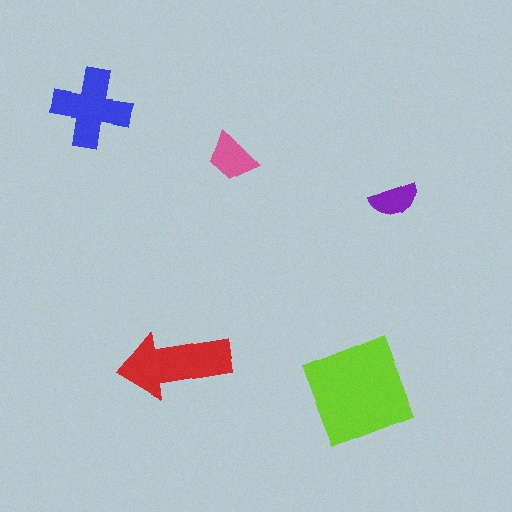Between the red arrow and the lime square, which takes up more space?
The lime square.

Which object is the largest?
The lime square.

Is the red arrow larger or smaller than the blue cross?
Larger.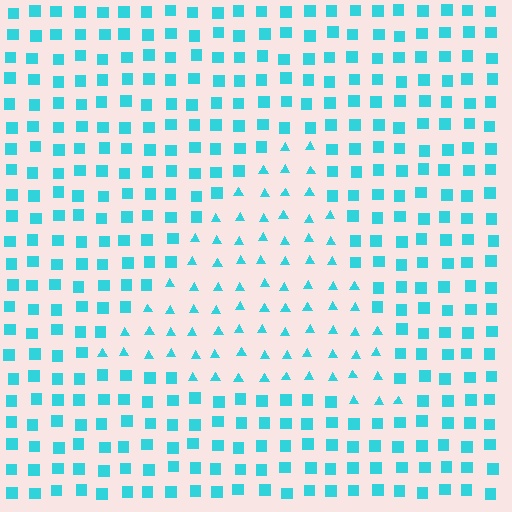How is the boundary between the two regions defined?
The boundary is defined by a change in element shape: triangles inside vs. squares outside. All elements share the same color and spacing.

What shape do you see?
I see a triangle.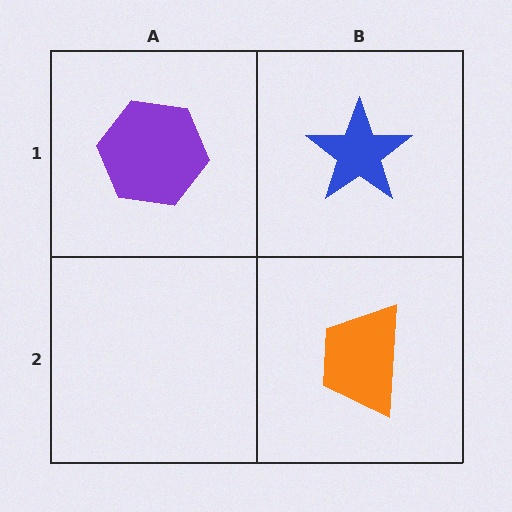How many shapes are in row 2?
1 shape.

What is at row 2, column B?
An orange trapezoid.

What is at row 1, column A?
A purple hexagon.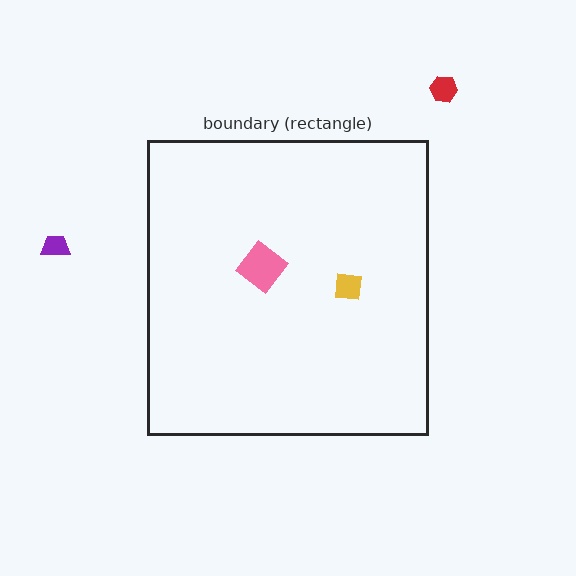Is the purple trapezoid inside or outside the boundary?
Outside.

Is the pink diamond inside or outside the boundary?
Inside.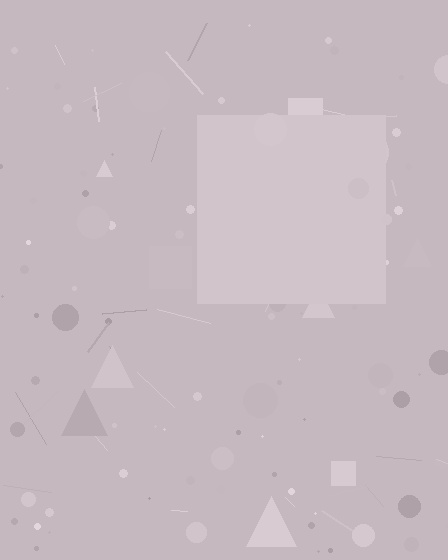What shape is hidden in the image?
A square is hidden in the image.